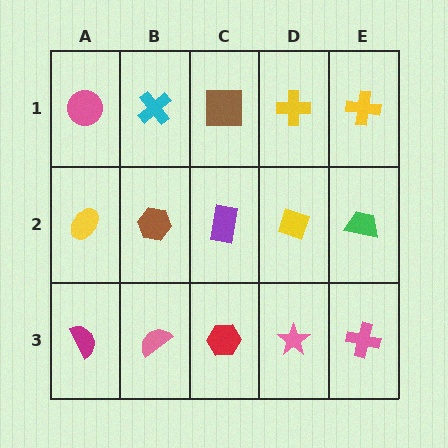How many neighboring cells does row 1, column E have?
2.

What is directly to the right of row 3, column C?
A pink star.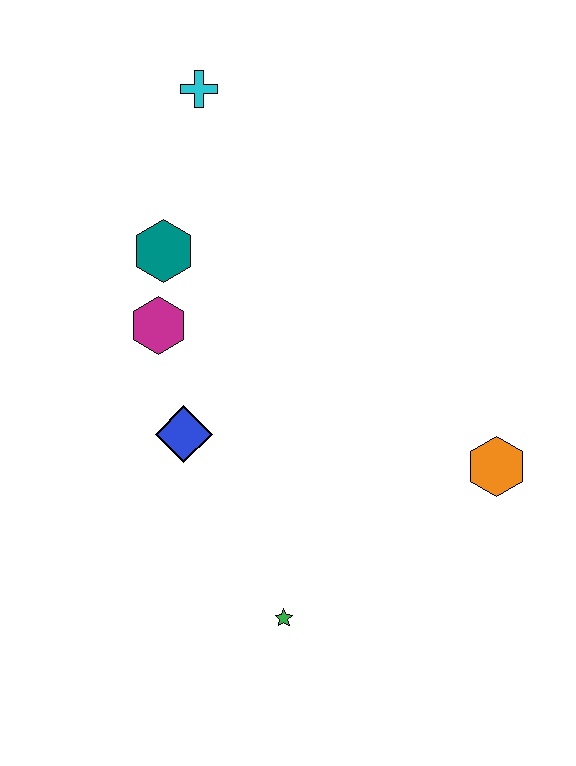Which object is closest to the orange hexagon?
The green star is closest to the orange hexagon.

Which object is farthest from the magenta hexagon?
The orange hexagon is farthest from the magenta hexagon.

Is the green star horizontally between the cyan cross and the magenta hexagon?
No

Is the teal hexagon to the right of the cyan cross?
No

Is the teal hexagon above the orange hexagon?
Yes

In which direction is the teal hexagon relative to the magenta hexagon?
The teal hexagon is above the magenta hexagon.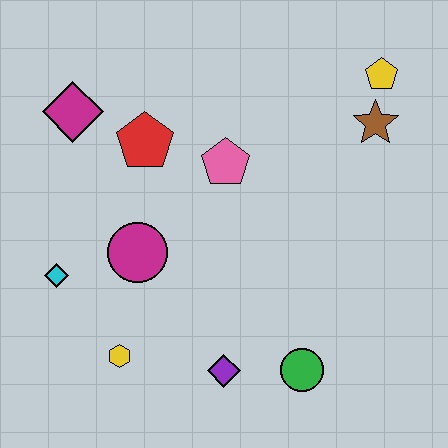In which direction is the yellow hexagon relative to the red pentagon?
The yellow hexagon is below the red pentagon.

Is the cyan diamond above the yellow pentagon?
No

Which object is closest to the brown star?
The yellow pentagon is closest to the brown star.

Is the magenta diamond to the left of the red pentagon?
Yes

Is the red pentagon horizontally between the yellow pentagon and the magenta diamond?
Yes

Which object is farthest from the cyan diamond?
The yellow pentagon is farthest from the cyan diamond.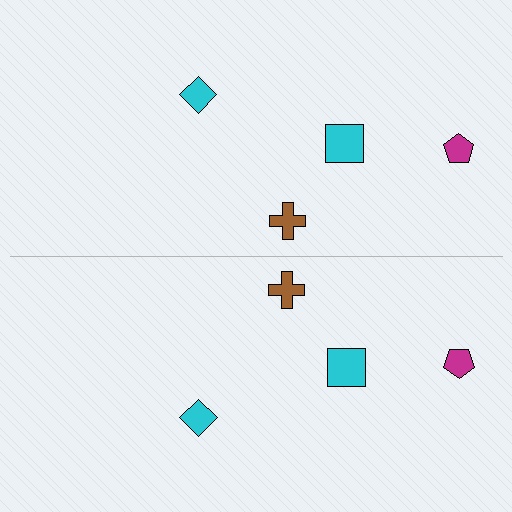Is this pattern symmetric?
Yes, this pattern has bilateral (reflection) symmetry.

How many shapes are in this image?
There are 8 shapes in this image.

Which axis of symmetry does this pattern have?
The pattern has a horizontal axis of symmetry running through the center of the image.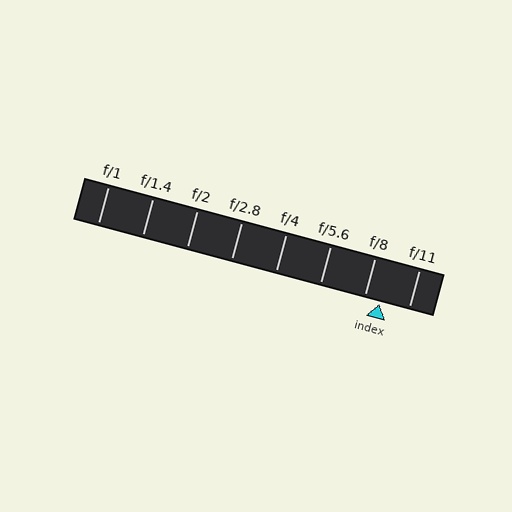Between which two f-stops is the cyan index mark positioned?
The index mark is between f/8 and f/11.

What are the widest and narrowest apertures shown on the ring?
The widest aperture shown is f/1 and the narrowest is f/11.